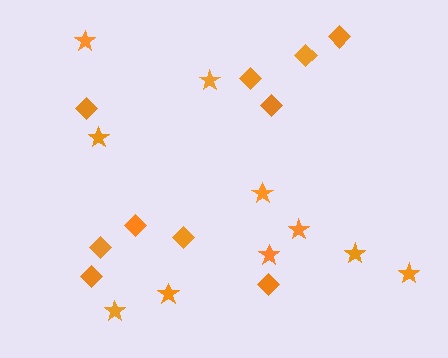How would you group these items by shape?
There are 2 groups: one group of diamonds (10) and one group of stars (10).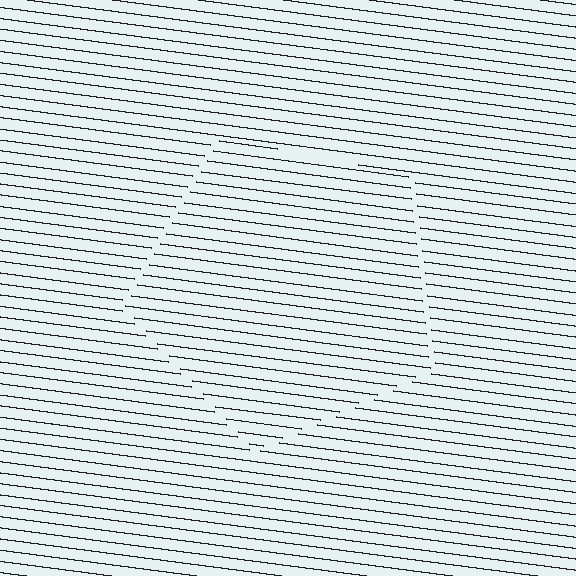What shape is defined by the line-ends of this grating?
An illusory pentagon. The interior of the shape contains the same grating, shifted by half a period — the contour is defined by the phase discontinuity where line-ends from the inner and outer gratings abut.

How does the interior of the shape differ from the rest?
The interior of the shape contains the same grating, shifted by half a period — the contour is defined by the phase discontinuity where line-ends from the inner and outer gratings abut.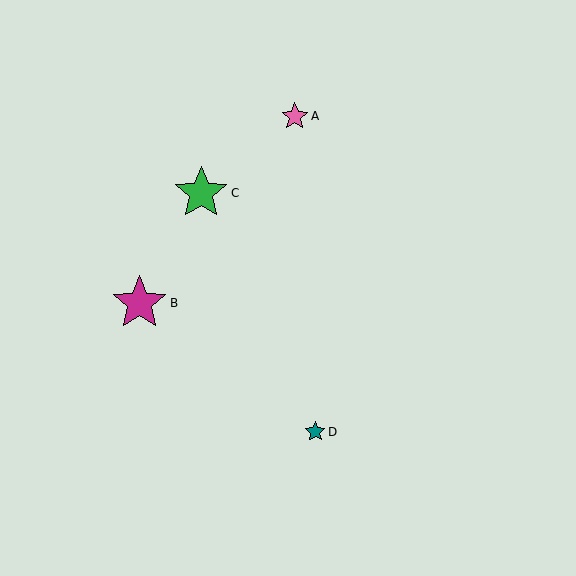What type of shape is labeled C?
Shape C is a green star.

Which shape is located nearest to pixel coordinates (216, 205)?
The green star (labeled C) at (201, 193) is nearest to that location.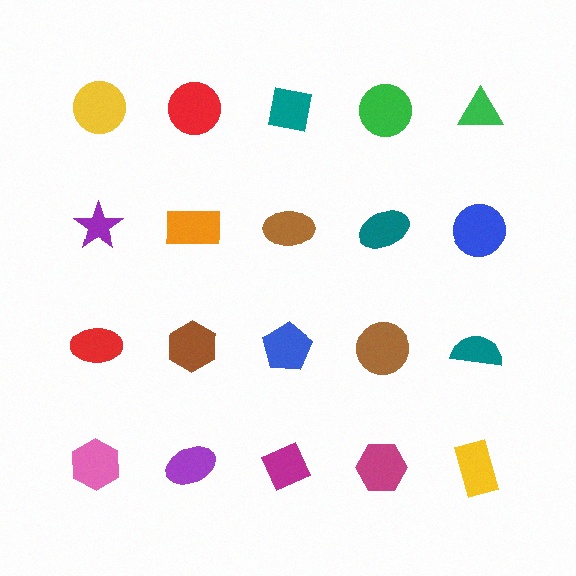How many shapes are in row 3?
5 shapes.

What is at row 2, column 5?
A blue circle.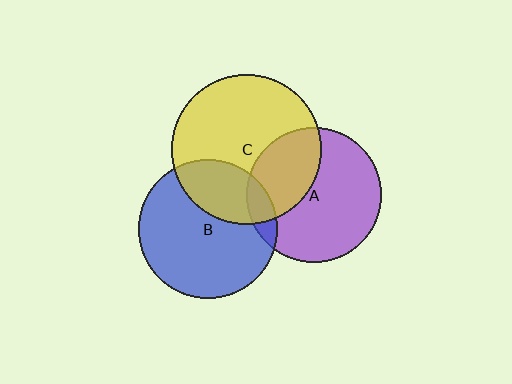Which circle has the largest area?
Circle C (yellow).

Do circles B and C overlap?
Yes.